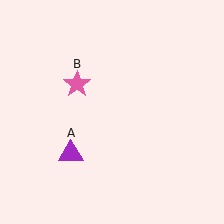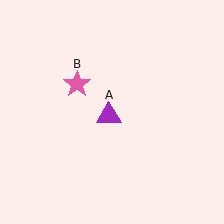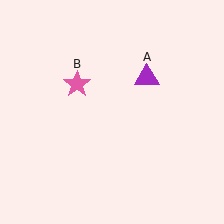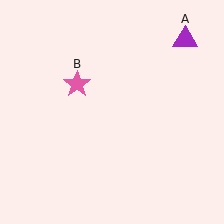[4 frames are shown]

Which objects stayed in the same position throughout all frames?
Pink star (object B) remained stationary.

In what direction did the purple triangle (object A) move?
The purple triangle (object A) moved up and to the right.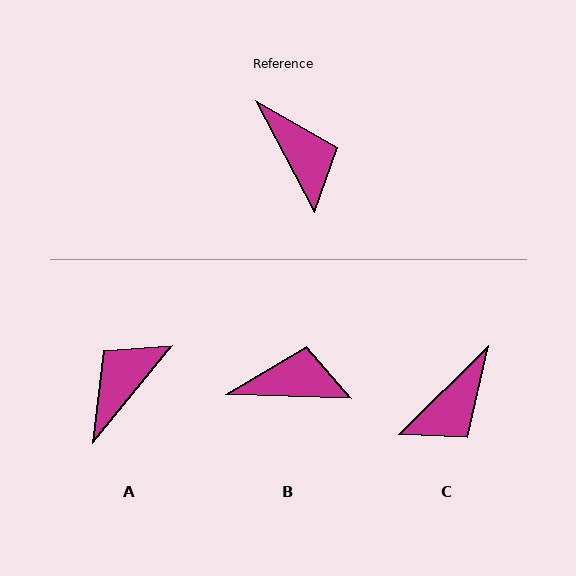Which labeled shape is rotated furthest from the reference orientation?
A, about 113 degrees away.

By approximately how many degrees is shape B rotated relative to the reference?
Approximately 61 degrees counter-clockwise.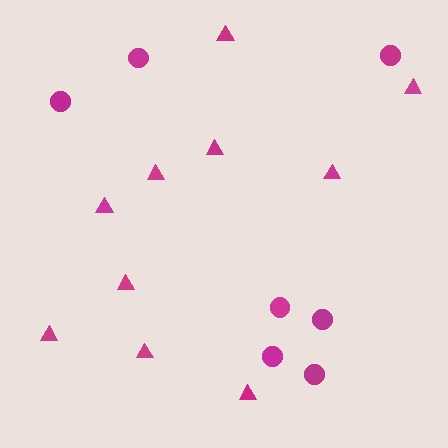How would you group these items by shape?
There are 2 groups: one group of circles (7) and one group of triangles (10).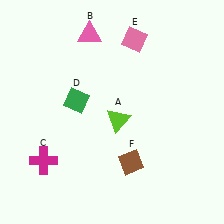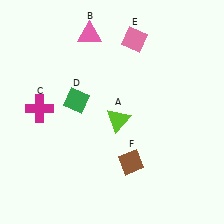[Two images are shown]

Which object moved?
The magenta cross (C) moved up.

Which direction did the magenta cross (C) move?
The magenta cross (C) moved up.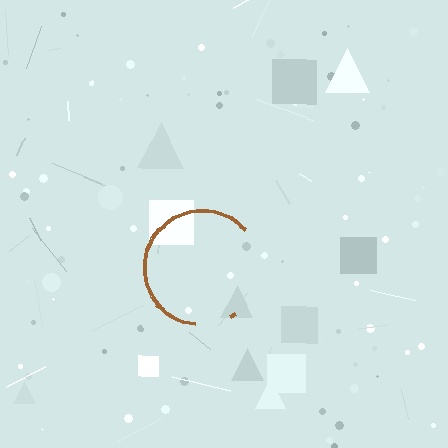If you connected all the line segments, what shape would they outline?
They would outline a circle.